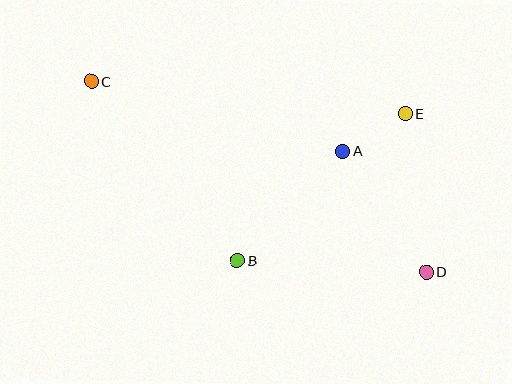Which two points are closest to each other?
Points A and E are closest to each other.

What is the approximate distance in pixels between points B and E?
The distance between B and E is approximately 222 pixels.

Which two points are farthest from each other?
Points C and D are farthest from each other.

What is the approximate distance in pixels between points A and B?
The distance between A and B is approximately 152 pixels.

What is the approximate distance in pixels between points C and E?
The distance between C and E is approximately 315 pixels.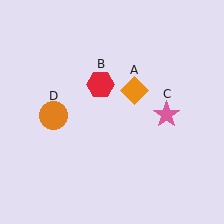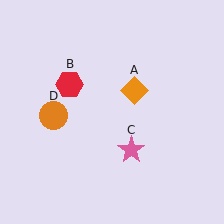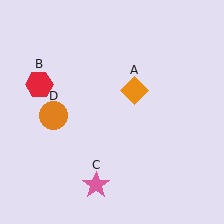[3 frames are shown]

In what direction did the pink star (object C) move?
The pink star (object C) moved down and to the left.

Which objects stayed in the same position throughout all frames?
Orange diamond (object A) and orange circle (object D) remained stationary.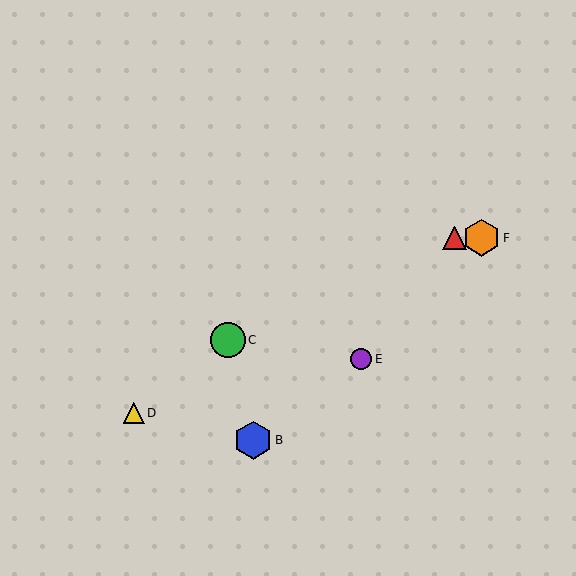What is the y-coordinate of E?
Object E is at y≈359.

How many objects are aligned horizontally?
2 objects (A, F) are aligned horizontally.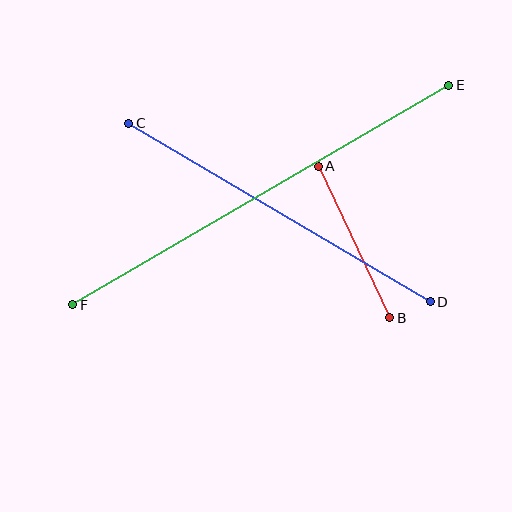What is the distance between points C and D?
The distance is approximately 350 pixels.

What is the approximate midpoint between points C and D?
The midpoint is at approximately (280, 213) pixels.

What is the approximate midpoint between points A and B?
The midpoint is at approximately (354, 242) pixels.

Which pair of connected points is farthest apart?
Points E and F are farthest apart.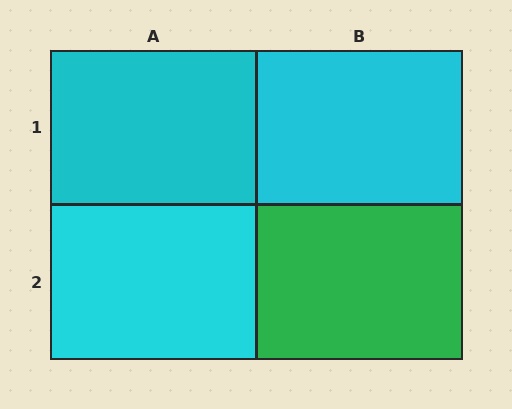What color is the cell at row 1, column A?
Cyan.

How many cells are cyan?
3 cells are cyan.